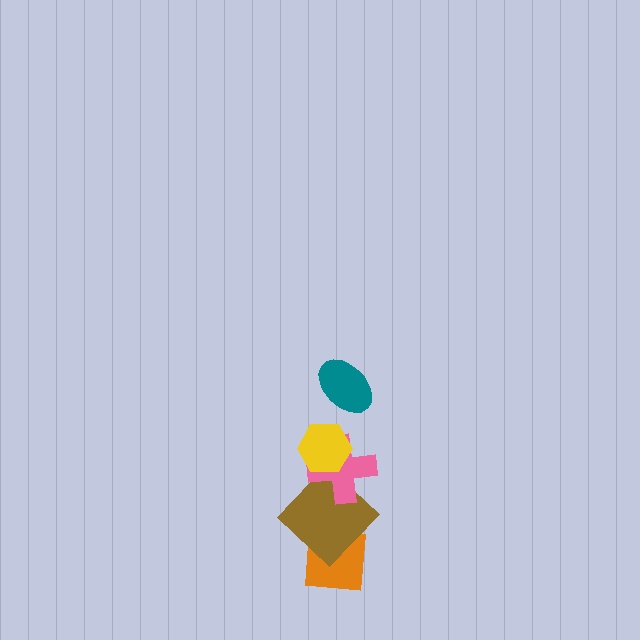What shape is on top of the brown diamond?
The pink cross is on top of the brown diamond.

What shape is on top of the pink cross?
The yellow hexagon is on top of the pink cross.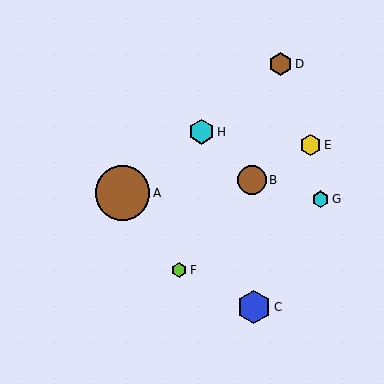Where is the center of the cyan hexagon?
The center of the cyan hexagon is at (321, 199).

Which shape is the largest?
The brown circle (labeled A) is the largest.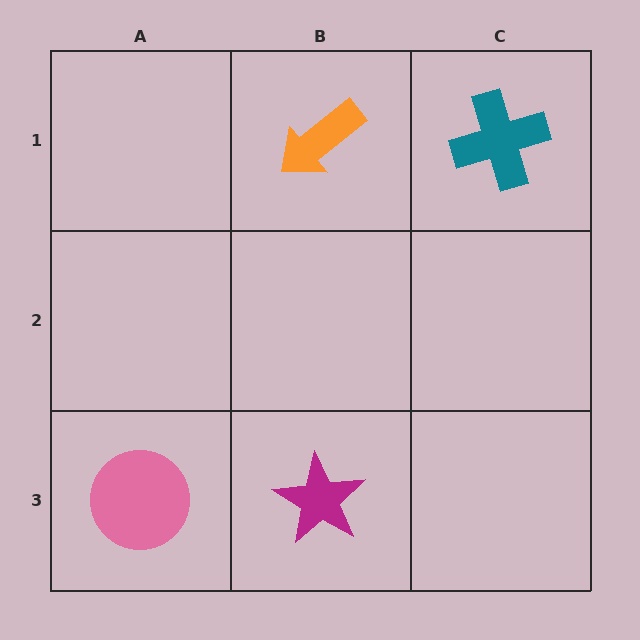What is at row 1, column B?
An orange arrow.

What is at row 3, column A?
A pink circle.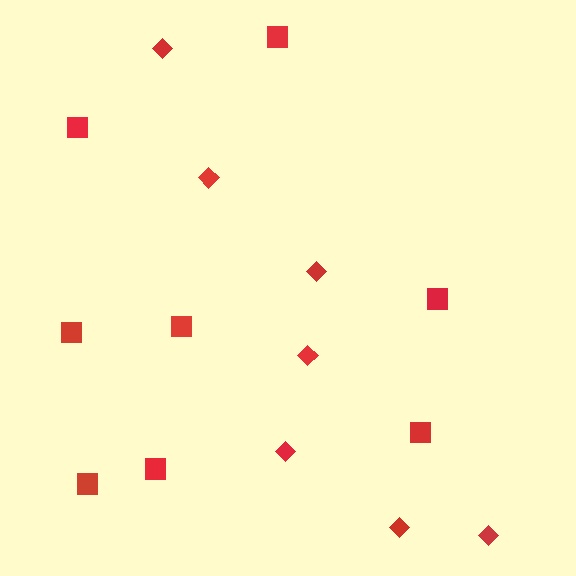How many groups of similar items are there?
There are 2 groups: one group of diamonds (7) and one group of squares (8).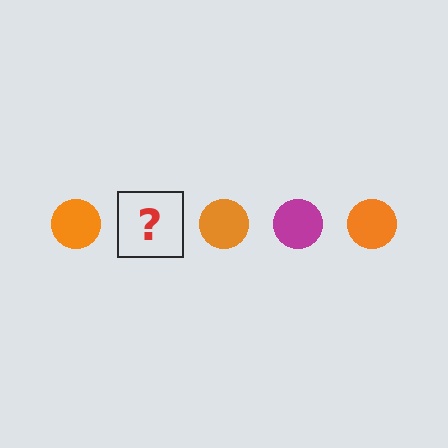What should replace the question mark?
The question mark should be replaced with a magenta circle.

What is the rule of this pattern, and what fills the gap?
The rule is that the pattern cycles through orange, magenta circles. The gap should be filled with a magenta circle.